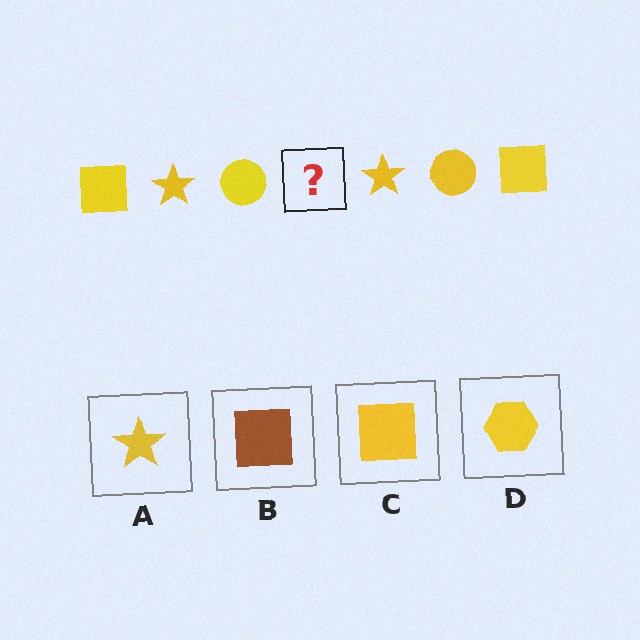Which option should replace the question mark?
Option C.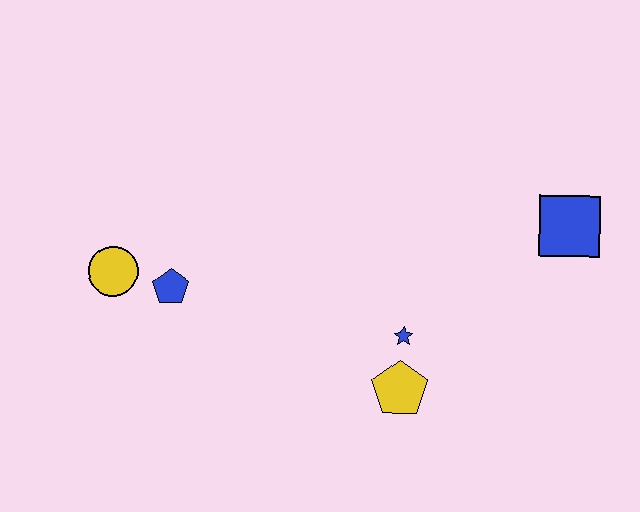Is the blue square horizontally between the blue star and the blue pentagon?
No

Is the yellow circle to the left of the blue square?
Yes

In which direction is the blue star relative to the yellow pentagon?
The blue star is above the yellow pentagon.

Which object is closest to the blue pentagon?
The yellow circle is closest to the blue pentagon.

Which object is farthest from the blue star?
The yellow circle is farthest from the blue star.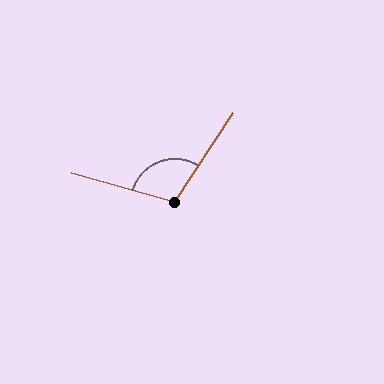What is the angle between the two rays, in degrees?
Approximately 107 degrees.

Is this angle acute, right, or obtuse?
It is obtuse.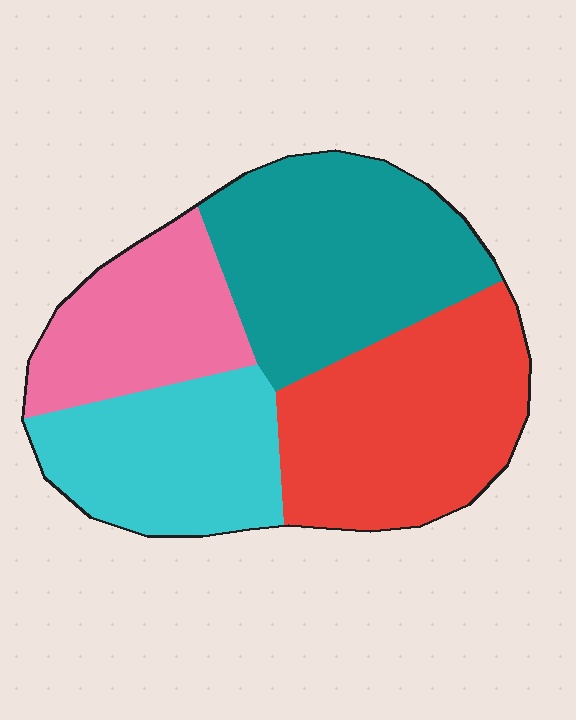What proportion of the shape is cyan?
Cyan takes up less than a quarter of the shape.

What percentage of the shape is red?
Red takes up about one third (1/3) of the shape.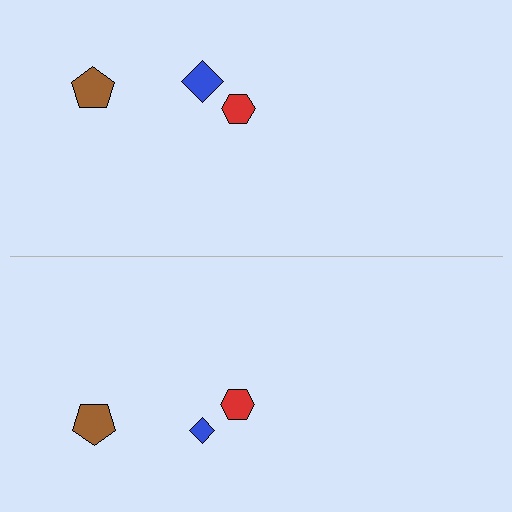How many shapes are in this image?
There are 6 shapes in this image.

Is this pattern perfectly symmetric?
No, the pattern is not perfectly symmetric. The blue diamond on the bottom side has a different size than its mirror counterpart.